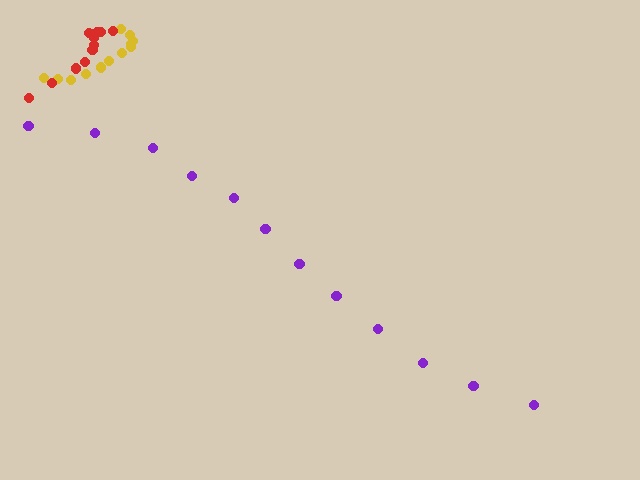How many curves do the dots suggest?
There are 3 distinct paths.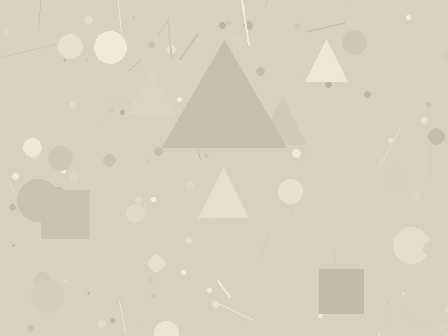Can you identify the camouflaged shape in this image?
The camouflaged shape is a triangle.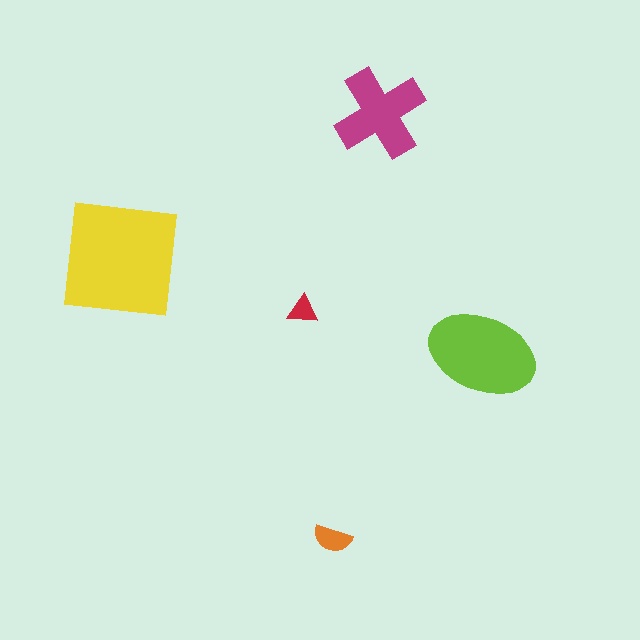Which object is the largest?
The yellow square.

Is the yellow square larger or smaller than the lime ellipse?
Larger.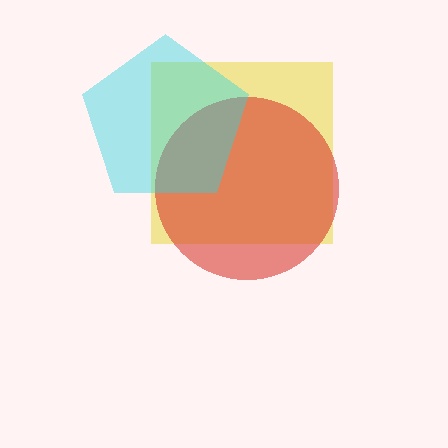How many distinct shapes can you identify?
There are 3 distinct shapes: a yellow square, a red circle, a cyan pentagon.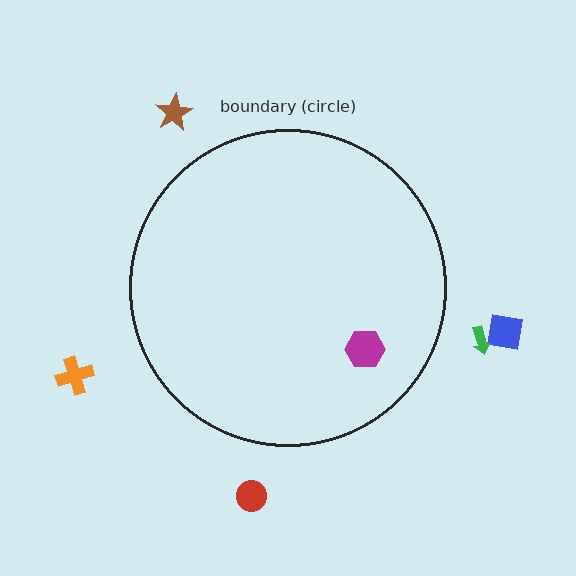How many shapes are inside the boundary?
1 inside, 5 outside.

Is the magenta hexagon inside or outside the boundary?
Inside.